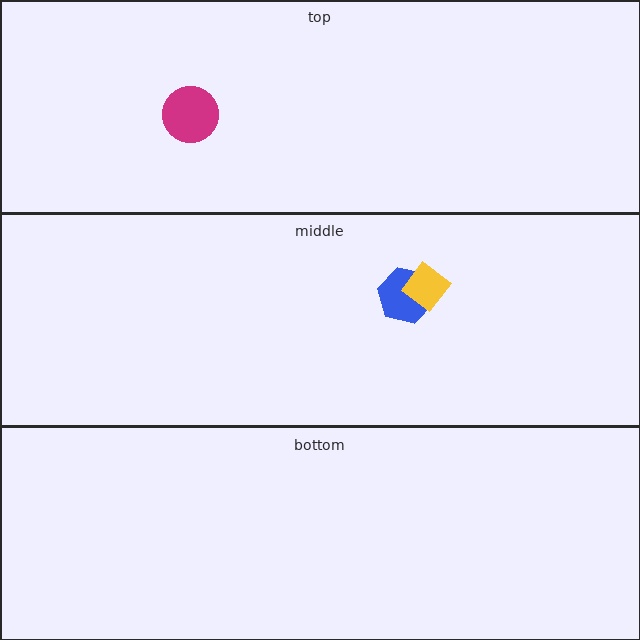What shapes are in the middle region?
The blue hexagon, the yellow diamond.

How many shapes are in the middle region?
2.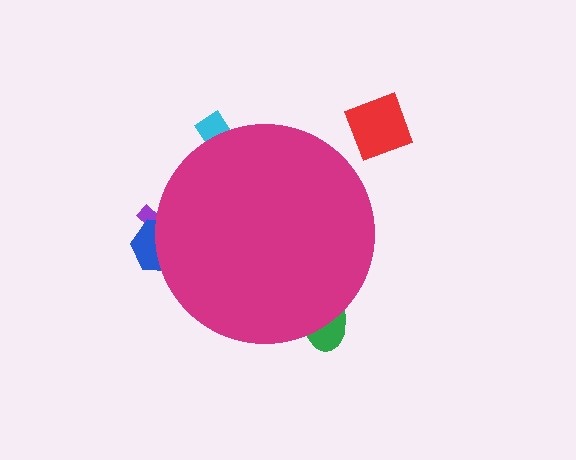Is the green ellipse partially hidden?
Yes, the green ellipse is partially hidden behind the magenta circle.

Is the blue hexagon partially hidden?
Yes, the blue hexagon is partially hidden behind the magenta circle.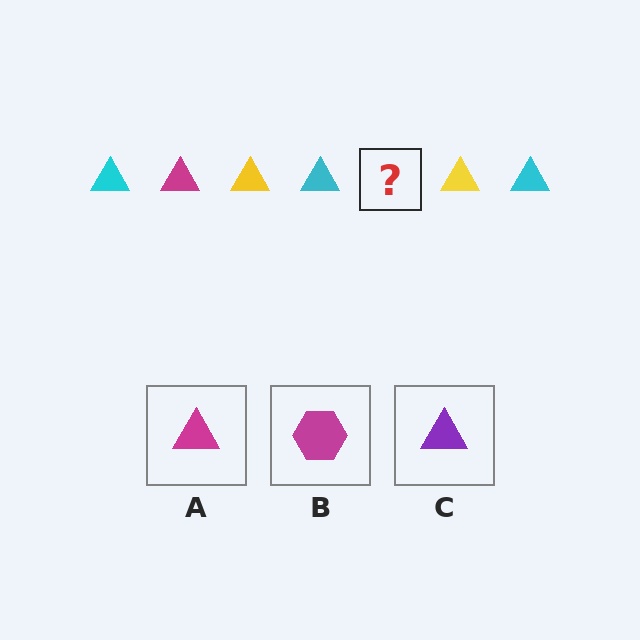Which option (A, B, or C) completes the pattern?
A.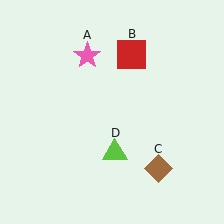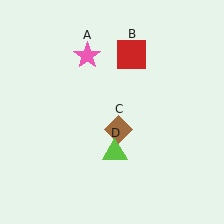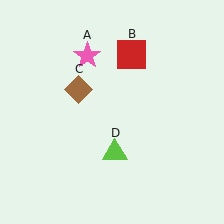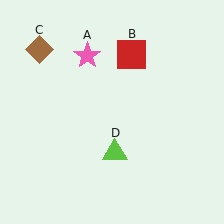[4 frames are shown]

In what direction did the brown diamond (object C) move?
The brown diamond (object C) moved up and to the left.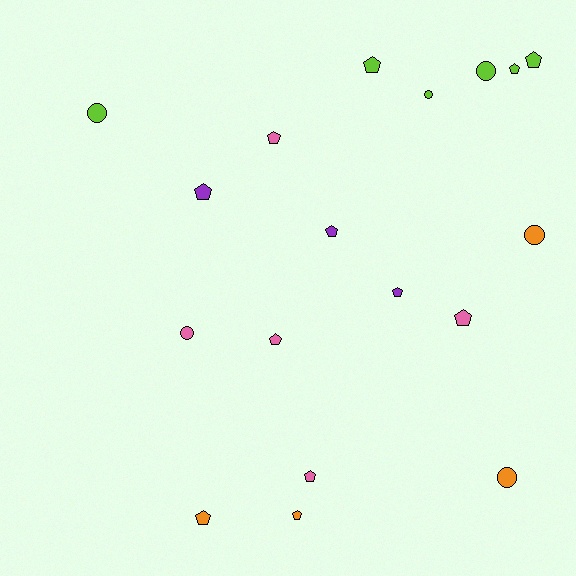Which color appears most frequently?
Lime, with 6 objects.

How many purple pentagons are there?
There are 3 purple pentagons.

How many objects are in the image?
There are 18 objects.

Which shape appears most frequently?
Pentagon, with 12 objects.